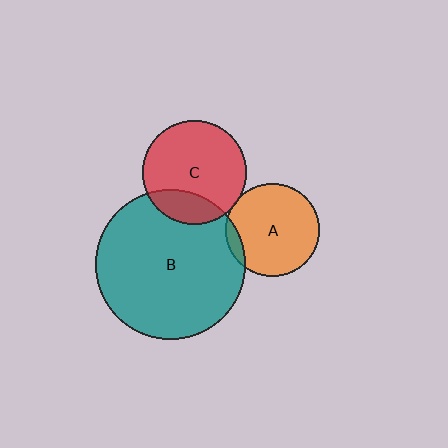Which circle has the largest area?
Circle B (teal).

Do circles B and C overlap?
Yes.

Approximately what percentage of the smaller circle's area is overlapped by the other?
Approximately 20%.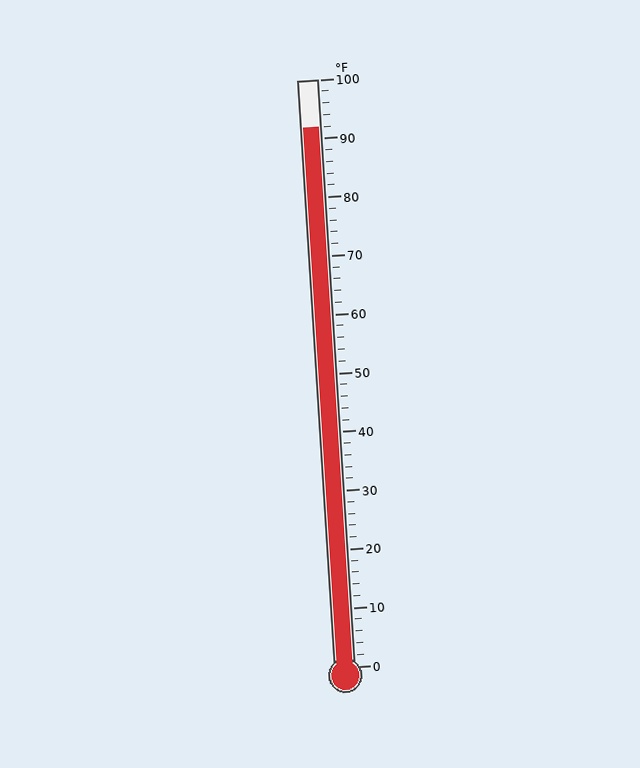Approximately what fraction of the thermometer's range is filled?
The thermometer is filled to approximately 90% of its range.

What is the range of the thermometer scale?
The thermometer scale ranges from 0°F to 100°F.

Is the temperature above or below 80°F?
The temperature is above 80°F.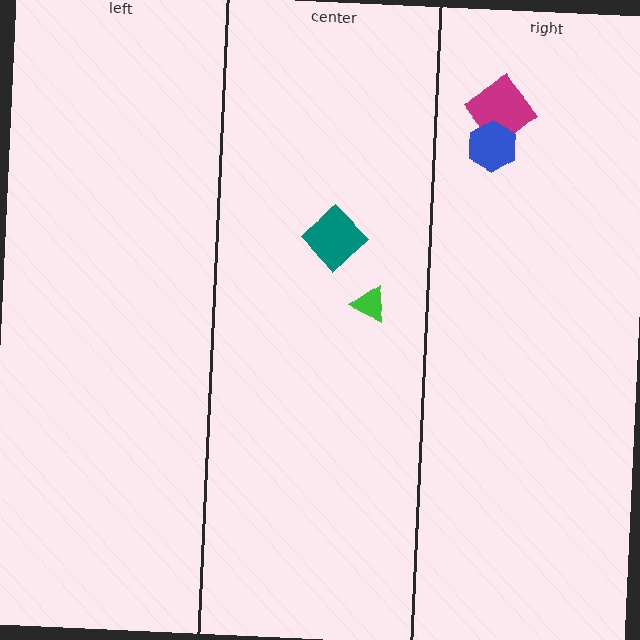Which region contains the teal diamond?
The center region.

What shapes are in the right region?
The magenta diamond, the blue hexagon.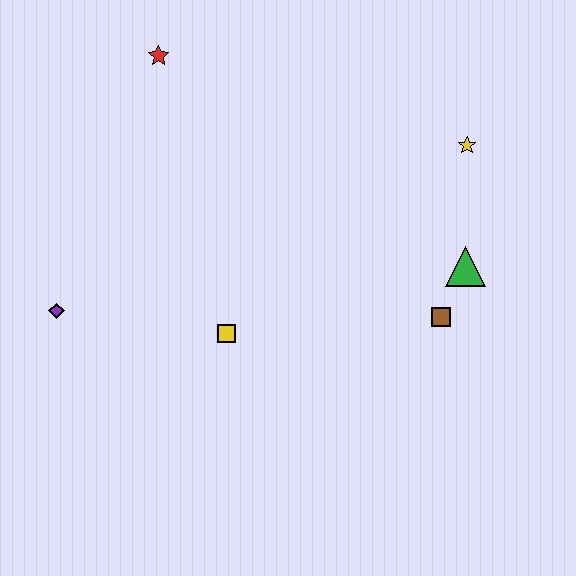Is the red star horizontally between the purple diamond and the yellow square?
Yes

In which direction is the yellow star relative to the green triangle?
The yellow star is above the green triangle.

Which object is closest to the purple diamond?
The yellow square is closest to the purple diamond.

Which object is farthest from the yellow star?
The purple diamond is farthest from the yellow star.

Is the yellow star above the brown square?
Yes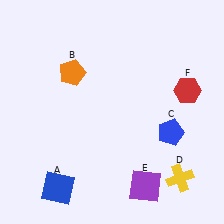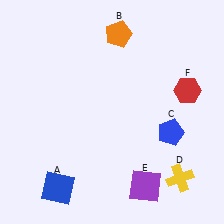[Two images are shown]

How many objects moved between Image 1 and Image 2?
1 object moved between the two images.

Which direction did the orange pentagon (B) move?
The orange pentagon (B) moved right.